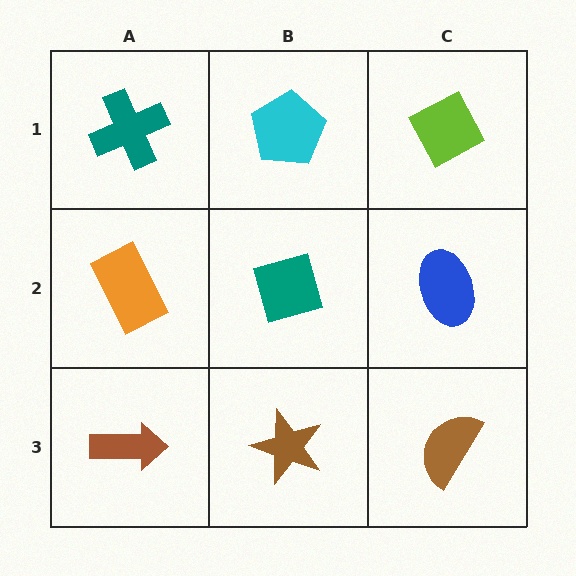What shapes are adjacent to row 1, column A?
An orange rectangle (row 2, column A), a cyan pentagon (row 1, column B).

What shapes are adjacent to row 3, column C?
A blue ellipse (row 2, column C), a brown star (row 3, column B).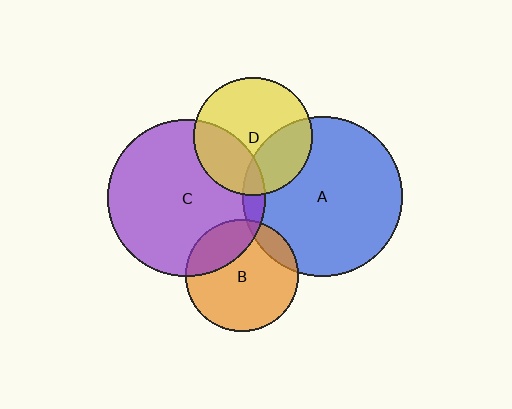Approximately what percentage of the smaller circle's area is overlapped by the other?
Approximately 30%.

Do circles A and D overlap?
Yes.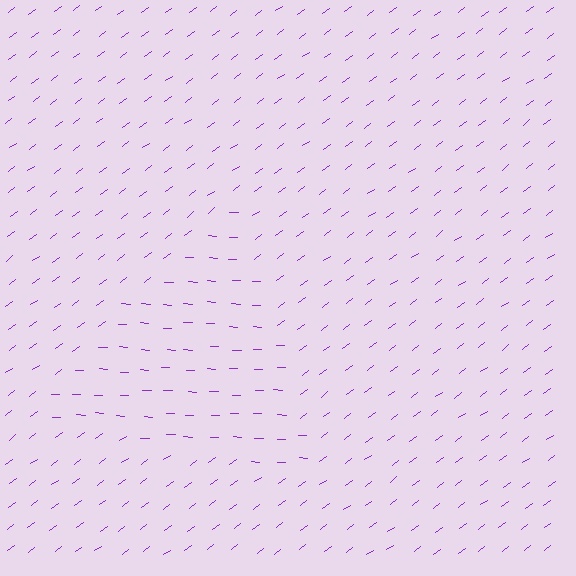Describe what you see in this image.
The image is filled with small purple line segments. A triangle region in the image has lines oriented differently from the surrounding lines, creating a visible texture boundary.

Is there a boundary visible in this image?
Yes, there is a texture boundary formed by a change in line orientation.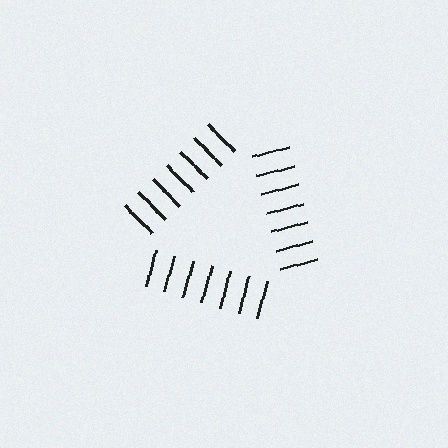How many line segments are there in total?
21 — 7 along each of the 3 edges.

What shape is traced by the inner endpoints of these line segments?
An illusory triangle — the line segments terminate on its edges but no continuous stroke is drawn.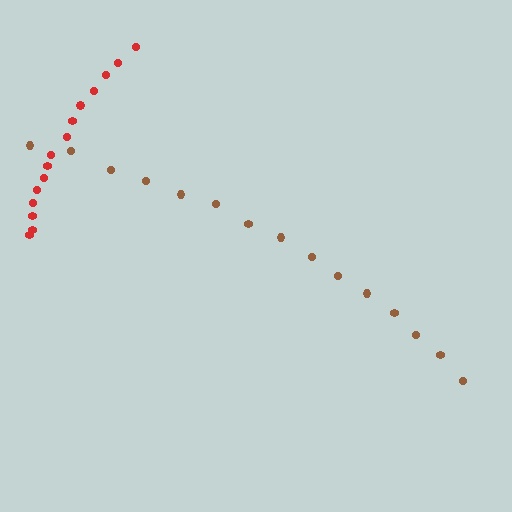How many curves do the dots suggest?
There are 2 distinct paths.